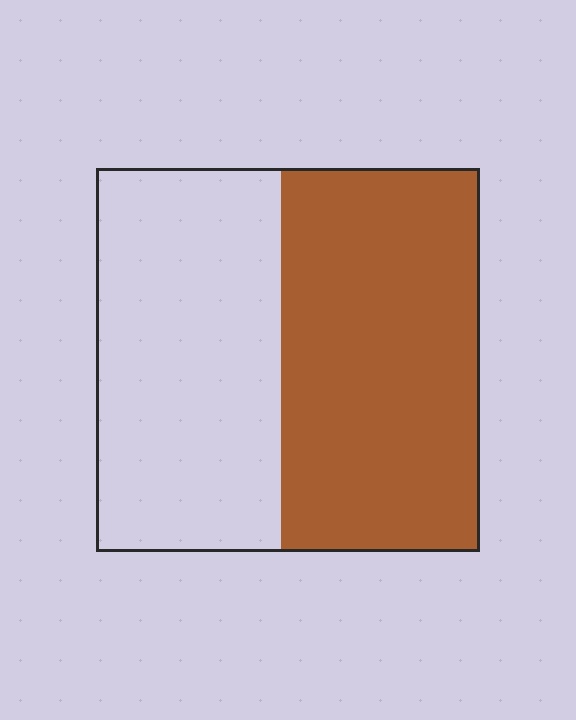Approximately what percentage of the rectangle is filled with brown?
Approximately 50%.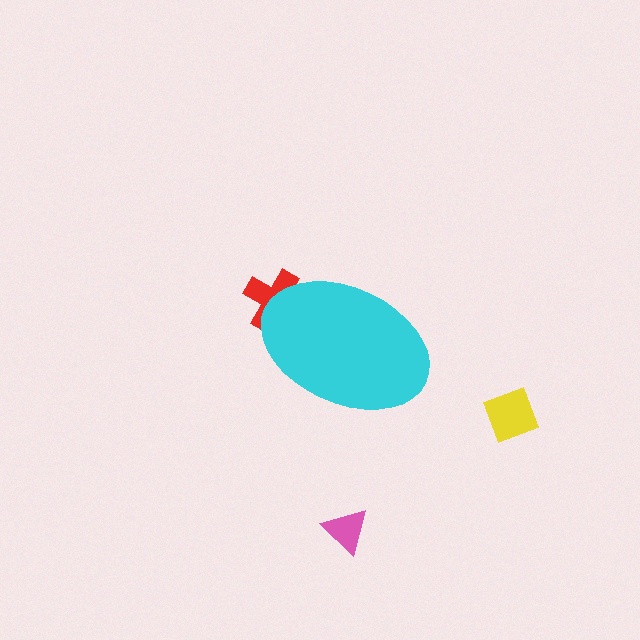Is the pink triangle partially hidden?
No, the pink triangle is fully visible.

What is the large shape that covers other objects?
A cyan ellipse.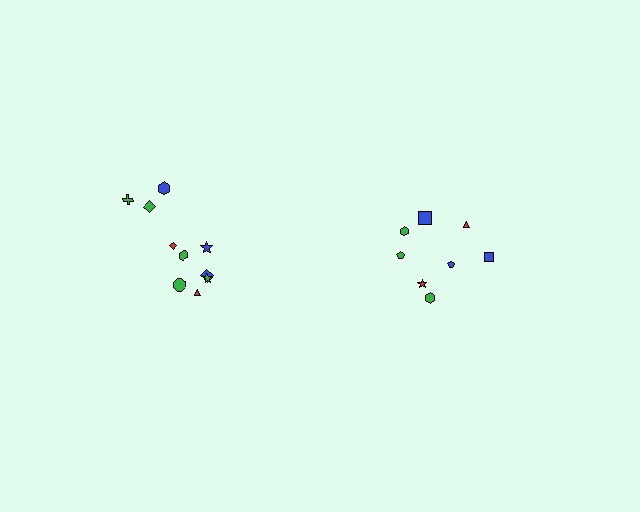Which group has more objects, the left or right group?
The left group.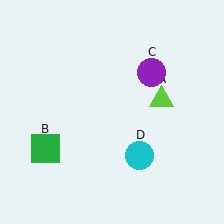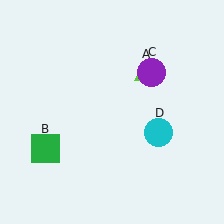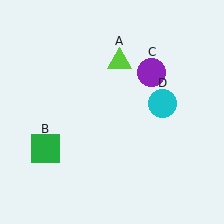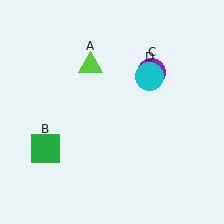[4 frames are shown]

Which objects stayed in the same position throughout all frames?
Green square (object B) and purple circle (object C) remained stationary.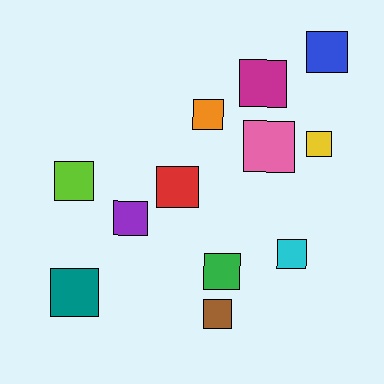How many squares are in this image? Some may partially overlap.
There are 12 squares.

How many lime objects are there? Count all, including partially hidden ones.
There is 1 lime object.